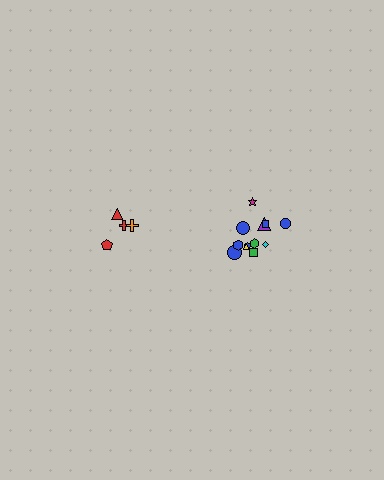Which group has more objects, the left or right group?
The right group.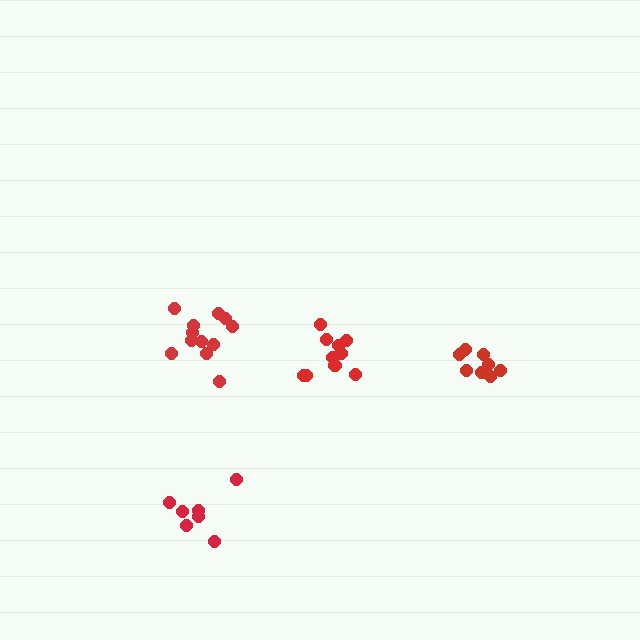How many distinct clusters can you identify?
There are 4 distinct clusters.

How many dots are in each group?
Group 1: 10 dots, Group 2: 7 dots, Group 3: 12 dots, Group 4: 8 dots (37 total).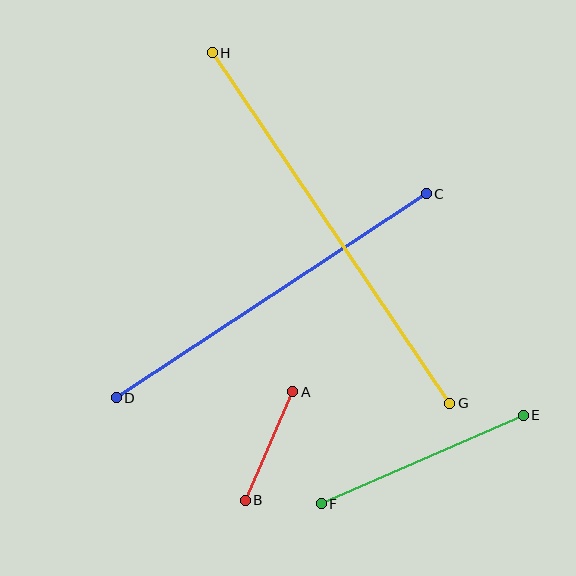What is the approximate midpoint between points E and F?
The midpoint is at approximately (422, 460) pixels.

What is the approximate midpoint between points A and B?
The midpoint is at approximately (269, 446) pixels.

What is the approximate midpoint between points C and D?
The midpoint is at approximately (271, 296) pixels.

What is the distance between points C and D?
The distance is approximately 371 pixels.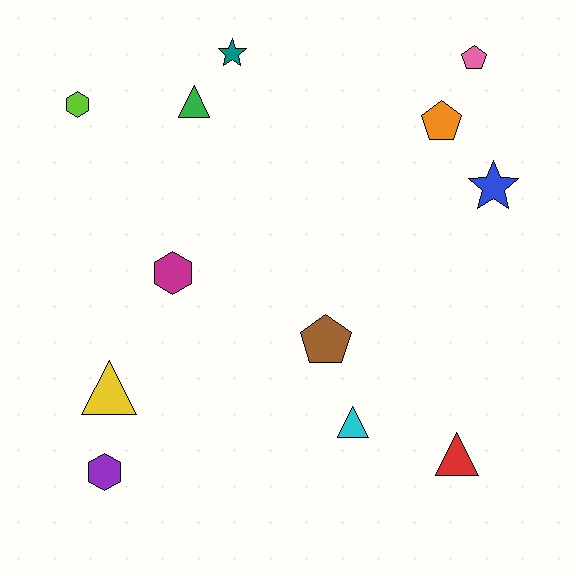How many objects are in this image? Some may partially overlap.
There are 12 objects.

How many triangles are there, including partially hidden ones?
There are 4 triangles.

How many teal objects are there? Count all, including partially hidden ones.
There is 1 teal object.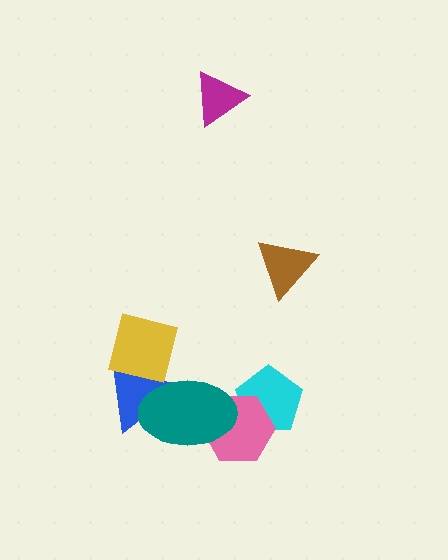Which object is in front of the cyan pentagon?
The pink hexagon is in front of the cyan pentagon.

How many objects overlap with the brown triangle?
0 objects overlap with the brown triangle.